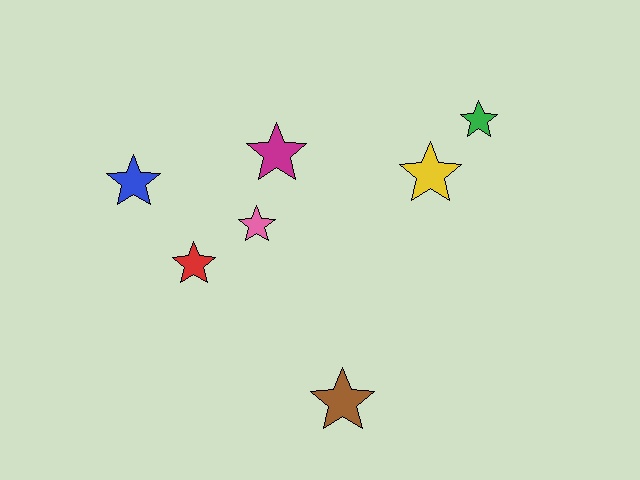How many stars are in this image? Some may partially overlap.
There are 7 stars.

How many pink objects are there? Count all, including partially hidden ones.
There is 1 pink object.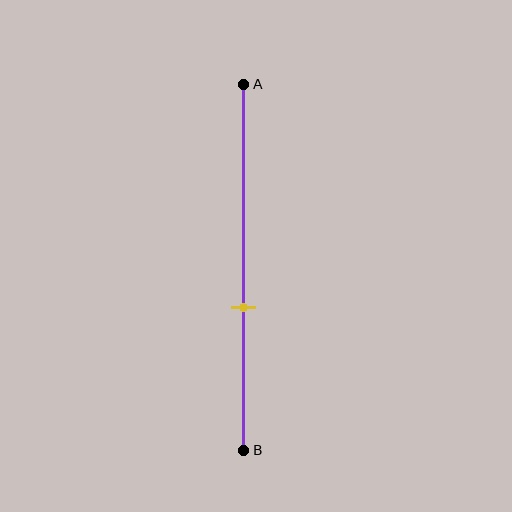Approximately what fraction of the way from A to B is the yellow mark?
The yellow mark is approximately 60% of the way from A to B.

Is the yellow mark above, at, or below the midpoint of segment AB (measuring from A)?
The yellow mark is below the midpoint of segment AB.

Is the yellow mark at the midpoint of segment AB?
No, the mark is at about 60% from A, not at the 50% midpoint.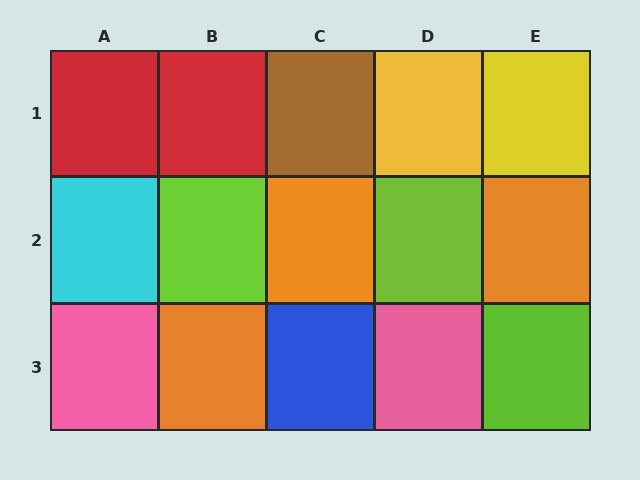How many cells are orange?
3 cells are orange.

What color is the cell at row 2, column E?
Orange.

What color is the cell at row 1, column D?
Yellow.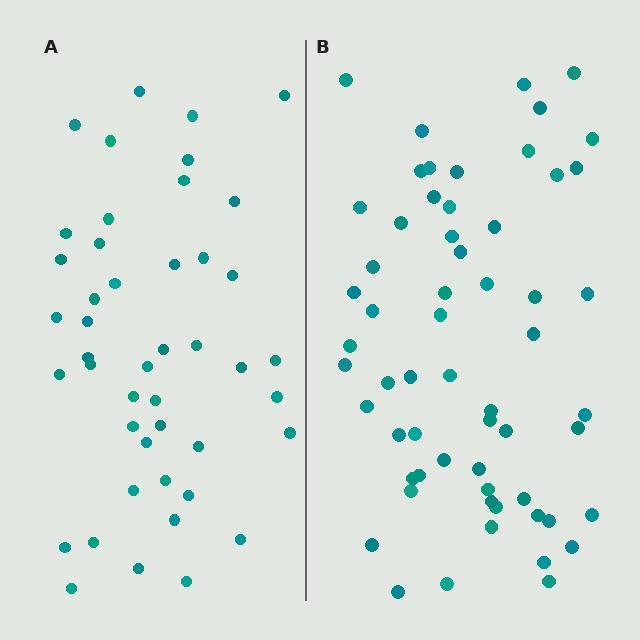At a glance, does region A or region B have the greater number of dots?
Region B (the right region) has more dots.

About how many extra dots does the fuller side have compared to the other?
Region B has approximately 15 more dots than region A.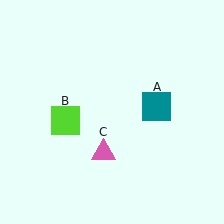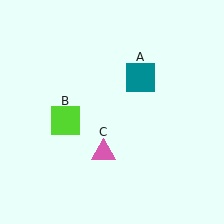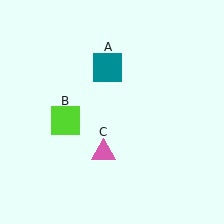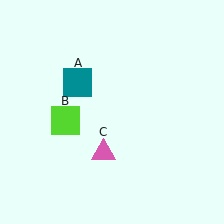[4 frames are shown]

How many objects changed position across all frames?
1 object changed position: teal square (object A).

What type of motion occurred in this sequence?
The teal square (object A) rotated counterclockwise around the center of the scene.